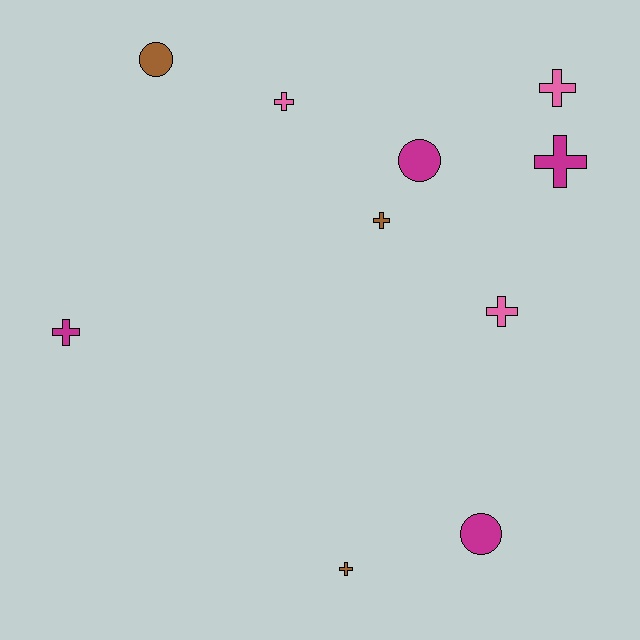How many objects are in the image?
There are 10 objects.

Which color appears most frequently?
Magenta, with 4 objects.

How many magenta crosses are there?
There are 2 magenta crosses.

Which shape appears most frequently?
Cross, with 7 objects.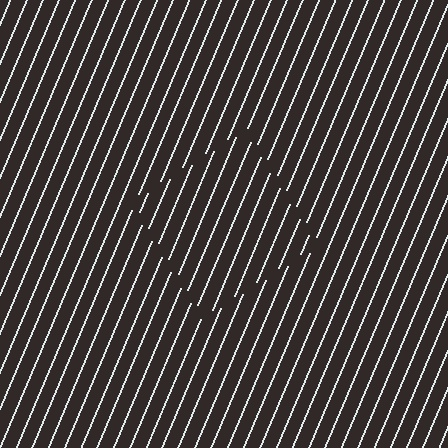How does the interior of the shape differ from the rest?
The interior of the shape contains the same grating, shifted by half a period — the contour is defined by the phase discontinuity where line-ends from the inner and outer gratings abut.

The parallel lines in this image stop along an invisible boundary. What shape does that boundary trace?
An illusory square. The interior of the shape contains the same grating, shifted by half a period — the contour is defined by the phase discontinuity where line-ends from the inner and outer gratings abut.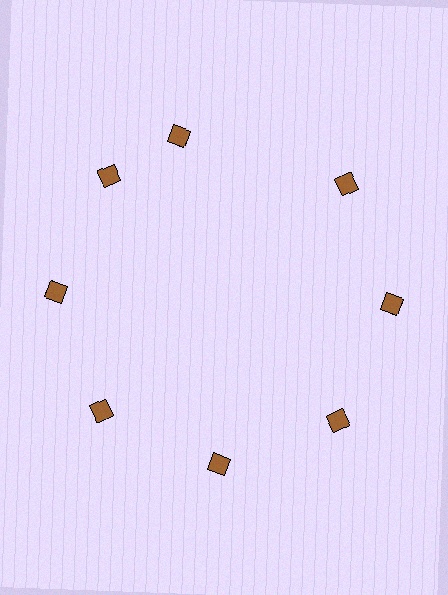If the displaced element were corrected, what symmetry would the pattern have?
It would have 8-fold rotational symmetry — the pattern would map onto itself every 45 degrees.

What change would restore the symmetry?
The symmetry would be restored by rotating it back into even spacing with its neighbors so that all 8 diamonds sit at equal angles and equal distance from the center.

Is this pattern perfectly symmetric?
No. The 8 brown diamonds are arranged in a ring, but one element near the 12 o'clock position is rotated out of alignment along the ring, breaking the 8-fold rotational symmetry.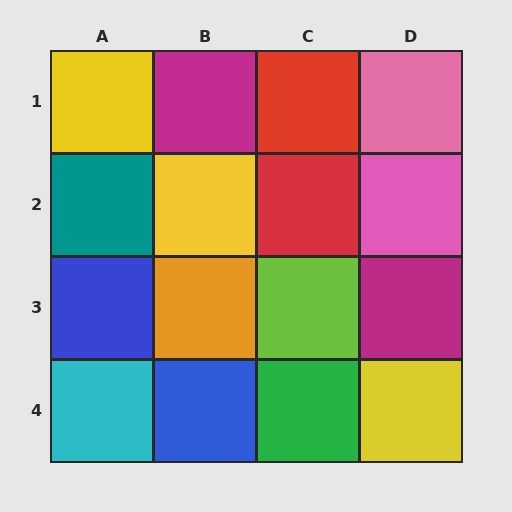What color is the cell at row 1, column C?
Red.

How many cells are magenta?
2 cells are magenta.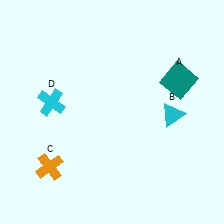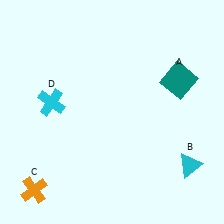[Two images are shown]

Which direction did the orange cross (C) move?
The orange cross (C) moved down.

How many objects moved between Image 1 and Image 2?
2 objects moved between the two images.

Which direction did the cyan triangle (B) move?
The cyan triangle (B) moved down.